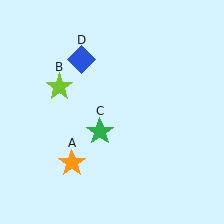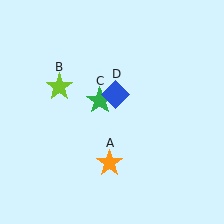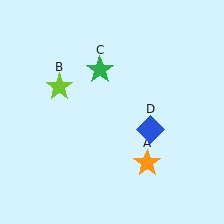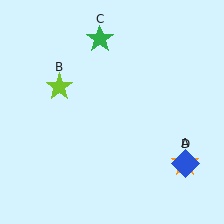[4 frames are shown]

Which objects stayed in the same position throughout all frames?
Lime star (object B) remained stationary.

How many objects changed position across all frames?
3 objects changed position: orange star (object A), green star (object C), blue diamond (object D).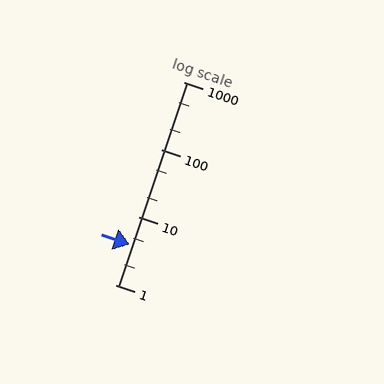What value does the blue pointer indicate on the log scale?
The pointer indicates approximately 4.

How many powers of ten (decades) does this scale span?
The scale spans 3 decades, from 1 to 1000.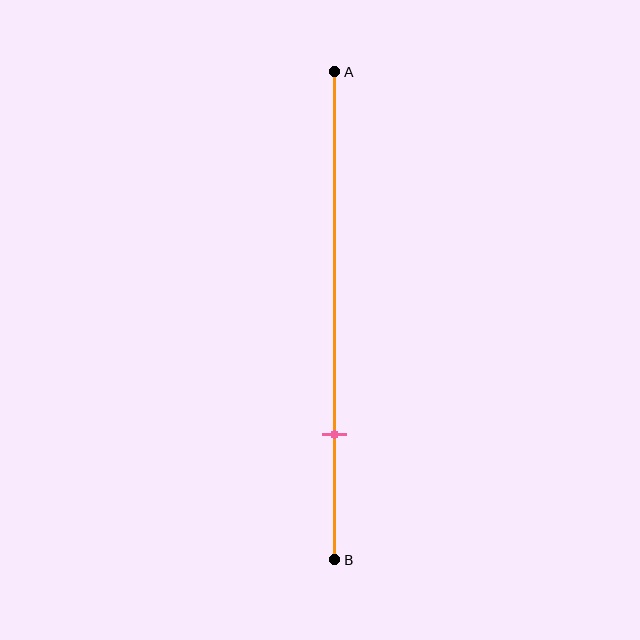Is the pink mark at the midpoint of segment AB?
No, the mark is at about 75% from A, not at the 50% midpoint.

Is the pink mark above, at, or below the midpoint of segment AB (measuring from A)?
The pink mark is below the midpoint of segment AB.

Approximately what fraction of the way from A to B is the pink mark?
The pink mark is approximately 75% of the way from A to B.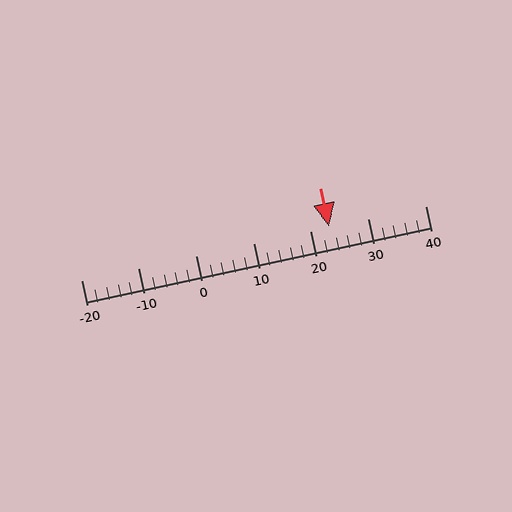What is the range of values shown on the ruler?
The ruler shows values from -20 to 40.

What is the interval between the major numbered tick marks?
The major tick marks are spaced 10 units apart.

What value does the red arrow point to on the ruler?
The red arrow points to approximately 23.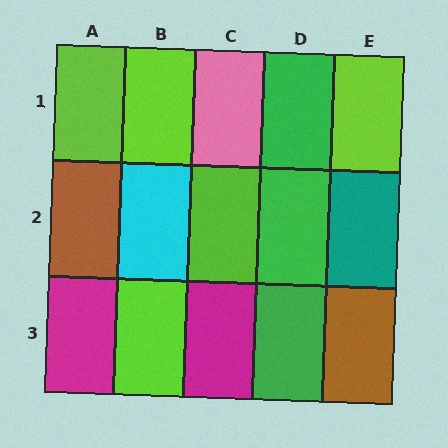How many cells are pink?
1 cell is pink.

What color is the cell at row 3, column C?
Magenta.